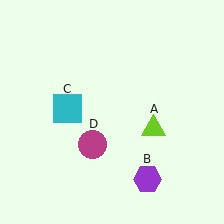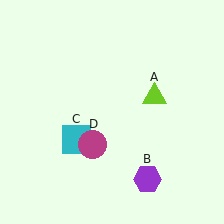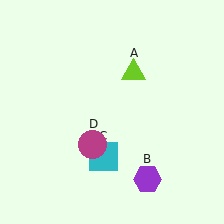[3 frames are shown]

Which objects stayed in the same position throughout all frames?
Purple hexagon (object B) and magenta circle (object D) remained stationary.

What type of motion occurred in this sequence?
The lime triangle (object A), cyan square (object C) rotated counterclockwise around the center of the scene.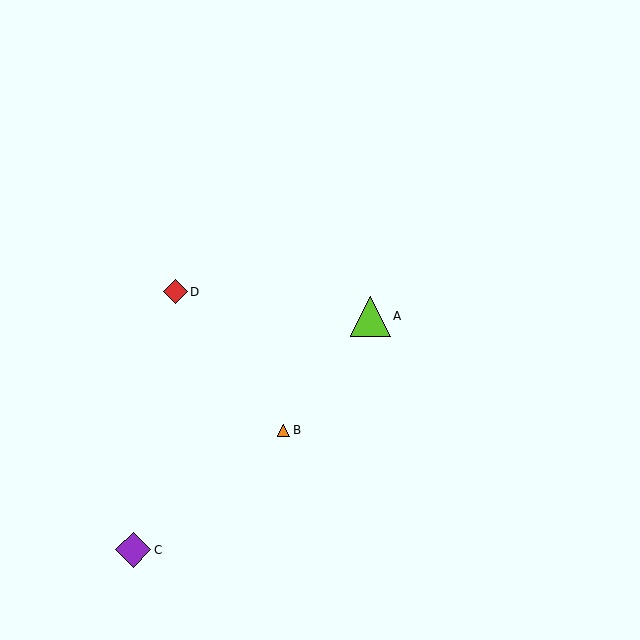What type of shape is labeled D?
Shape D is a red diamond.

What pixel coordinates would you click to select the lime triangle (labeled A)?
Click at (370, 316) to select the lime triangle A.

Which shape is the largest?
The lime triangle (labeled A) is the largest.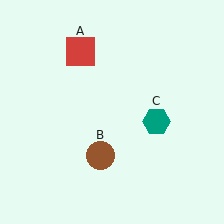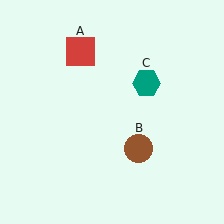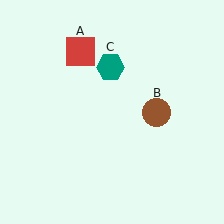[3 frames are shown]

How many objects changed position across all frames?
2 objects changed position: brown circle (object B), teal hexagon (object C).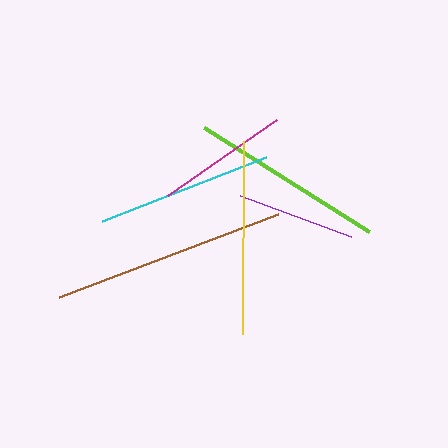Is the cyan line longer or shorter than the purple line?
The cyan line is longer than the purple line.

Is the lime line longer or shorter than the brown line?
The brown line is longer than the lime line.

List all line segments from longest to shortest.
From longest to shortest: brown, lime, yellow, cyan, magenta, purple.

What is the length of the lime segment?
The lime segment is approximately 195 pixels long.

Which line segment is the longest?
The brown line is the longest at approximately 233 pixels.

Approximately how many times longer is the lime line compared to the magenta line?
The lime line is approximately 1.5 times the length of the magenta line.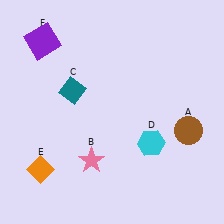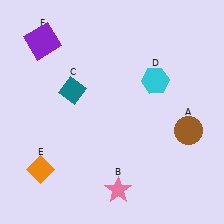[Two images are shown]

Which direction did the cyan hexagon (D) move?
The cyan hexagon (D) moved up.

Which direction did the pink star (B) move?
The pink star (B) moved down.